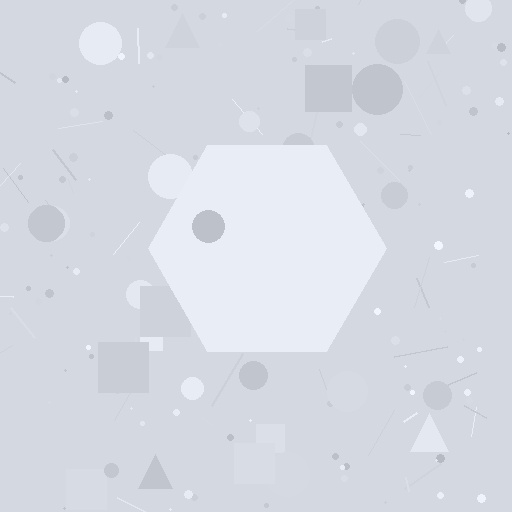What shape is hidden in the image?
A hexagon is hidden in the image.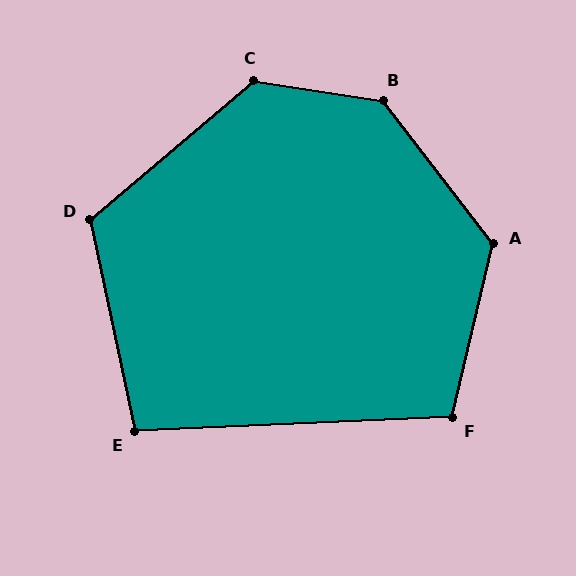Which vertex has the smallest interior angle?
E, at approximately 100 degrees.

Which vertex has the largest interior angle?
B, at approximately 136 degrees.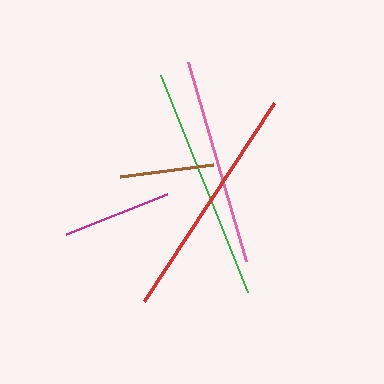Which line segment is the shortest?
The brown line is the shortest at approximately 94 pixels.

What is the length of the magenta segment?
The magenta segment is approximately 109 pixels long.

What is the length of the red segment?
The red segment is approximately 237 pixels long.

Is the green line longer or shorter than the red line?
The red line is longer than the green line.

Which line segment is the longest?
The red line is the longest at approximately 237 pixels.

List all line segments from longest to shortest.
From longest to shortest: red, green, pink, magenta, brown.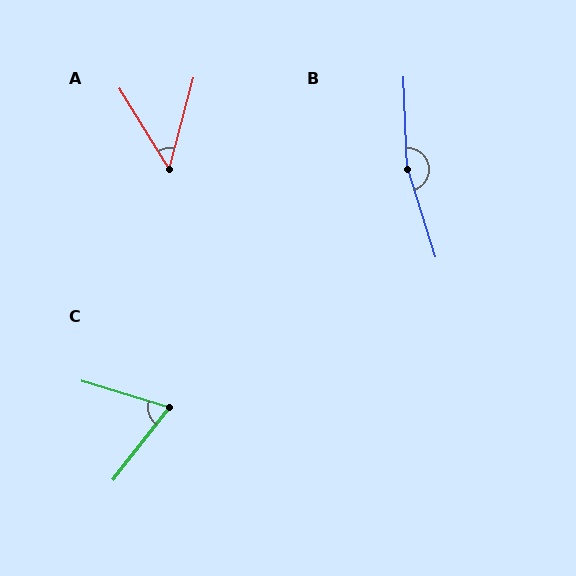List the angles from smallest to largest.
A (46°), C (69°), B (165°).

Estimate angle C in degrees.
Approximately 69 degrees.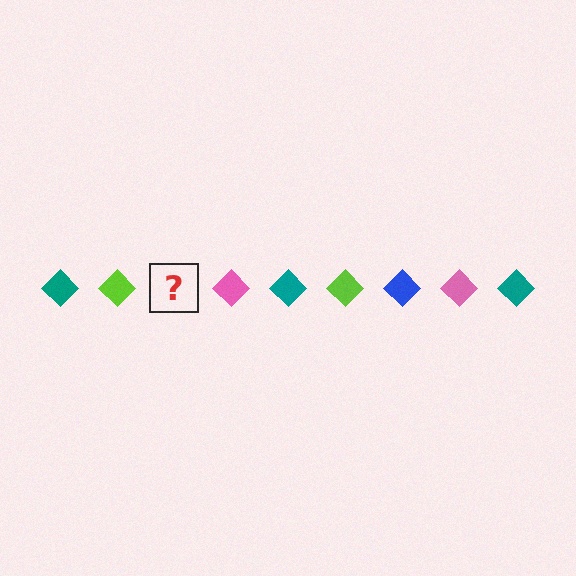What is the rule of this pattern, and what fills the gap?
The rule is that the pattern cycles through teal, lime, blue, pink diamonds. The gap should be filled with a blue diamond.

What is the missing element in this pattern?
The missing element is a blue diamond.